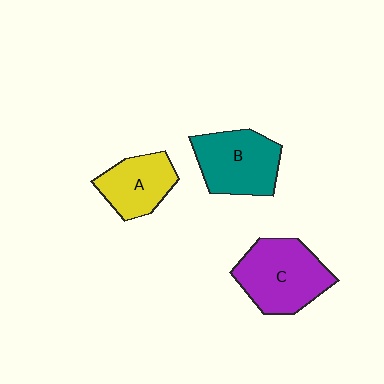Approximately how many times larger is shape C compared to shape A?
Approximately 1.5 times.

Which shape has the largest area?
Shape C (purple).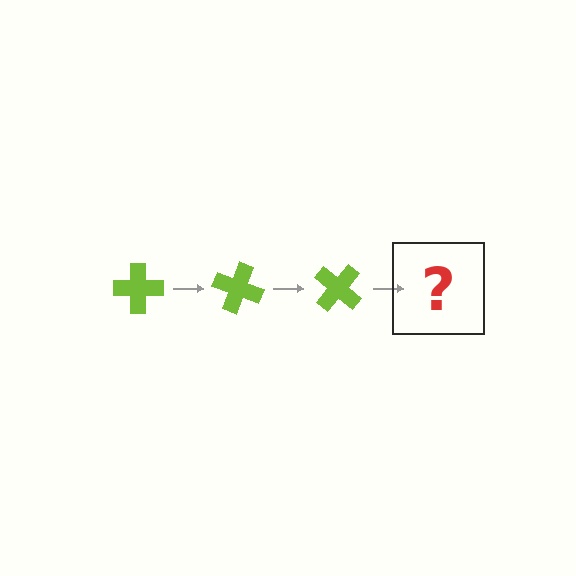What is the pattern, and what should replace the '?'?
The pattern is that the cross rotates 20 degrees each step. The '?' should be a lime cross rotated 60 degrees.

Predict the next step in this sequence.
The next step is a lime cross rotated 60 degrees.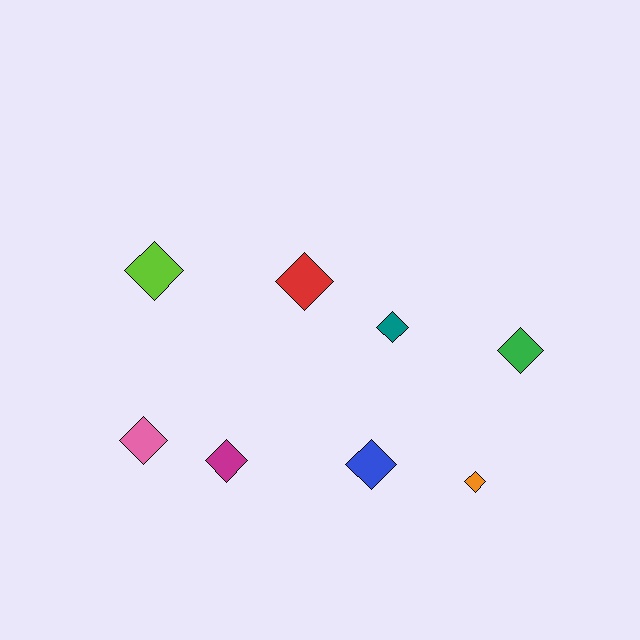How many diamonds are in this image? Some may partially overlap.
There are 8 diamonds.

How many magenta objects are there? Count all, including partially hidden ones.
There is 1 magenta object.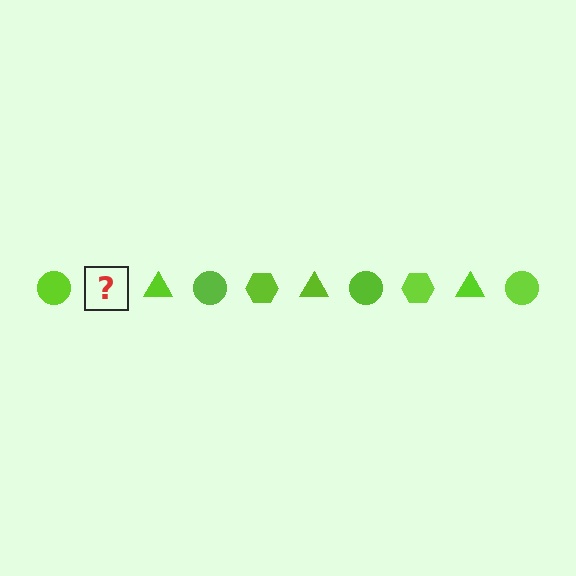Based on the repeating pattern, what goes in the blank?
The blank should be a lime hexagon.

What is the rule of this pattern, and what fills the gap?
The rule is that the pattern cycles through circle, hexagon, triangle shapes in lime. The gap should be filled with a lime hexagon.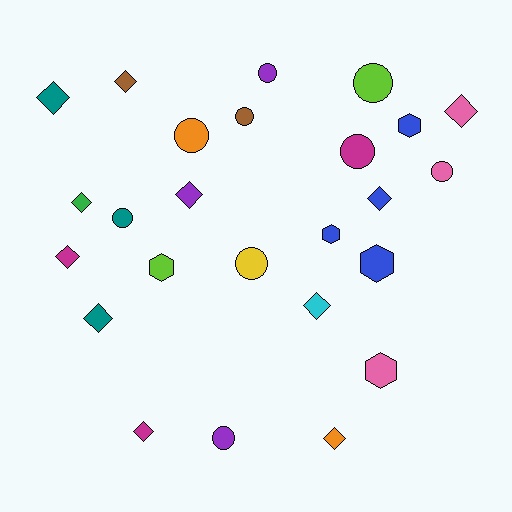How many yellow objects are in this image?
There is 1 yellow object.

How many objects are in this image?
There are 25 objects.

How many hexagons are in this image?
There are 5 hexagons.